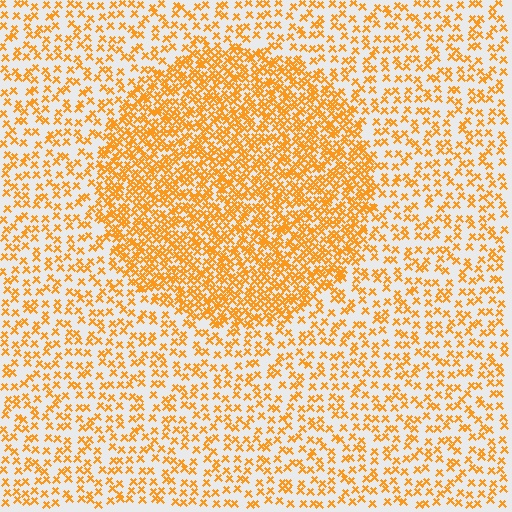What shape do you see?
I see a circle.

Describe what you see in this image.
The image contains small orange elements arranged at two different densities. A circle-shaped region is visible where the elements are more densely packed than the surrounding area.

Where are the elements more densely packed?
The elements are more densely packed inside the circle boundary.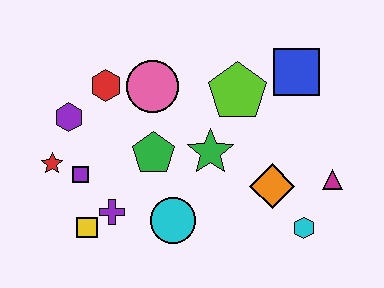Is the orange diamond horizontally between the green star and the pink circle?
No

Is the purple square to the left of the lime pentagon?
Yes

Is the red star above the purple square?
Yes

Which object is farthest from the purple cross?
The blue square is farthest from the purple cross.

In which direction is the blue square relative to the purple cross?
The blue square is to the right of the purple cross.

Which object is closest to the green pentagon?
The green star is closest to the green pentagon.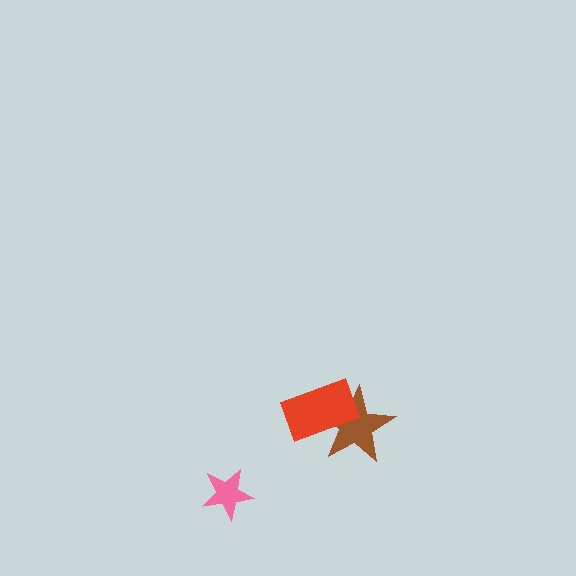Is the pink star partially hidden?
No, no other shape covers it.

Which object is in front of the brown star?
The red rectangle is in front of the brown star.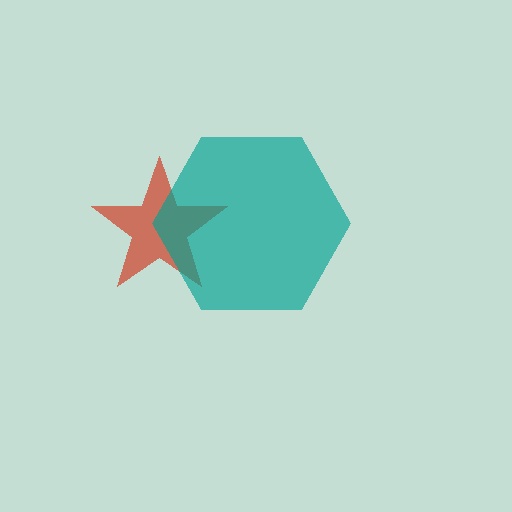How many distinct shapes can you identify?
There are 2 distinct shapes: a red star, a teal hexagon.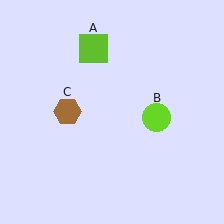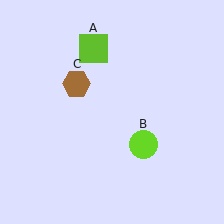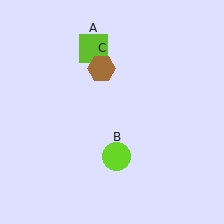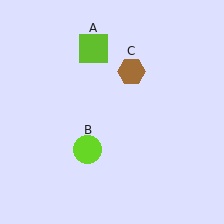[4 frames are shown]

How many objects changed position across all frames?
2 objects changed position: lime circle (object B), brown hexagon (object C).